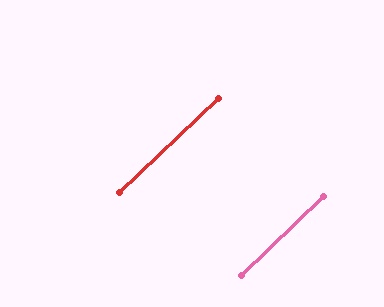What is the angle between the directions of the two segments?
Approximately 0 degrees.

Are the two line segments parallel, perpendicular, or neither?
Parallel — their directions differ by only 0.3°.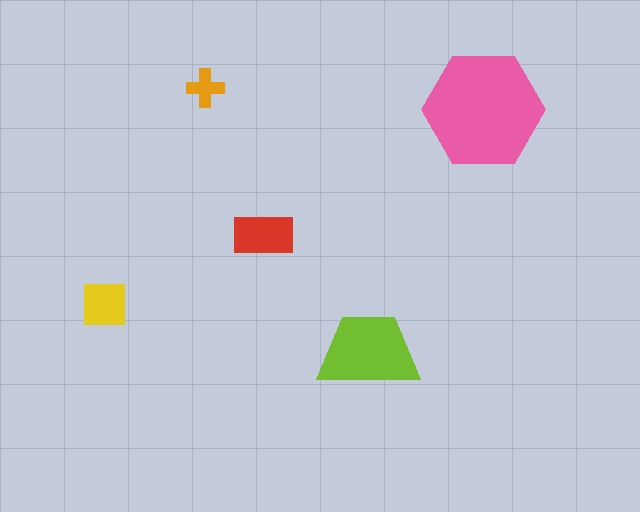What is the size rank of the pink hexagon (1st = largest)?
1st.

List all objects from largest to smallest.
The pink hexagon, the lime trapezoid, the red rectangle, the yellow square, the orange cross.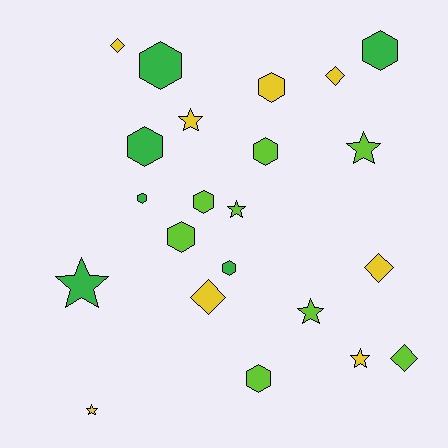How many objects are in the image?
There are 22 objects.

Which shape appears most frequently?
Hexagon, with 10 objects.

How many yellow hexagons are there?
There is 1 yellow hexagon.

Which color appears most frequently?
Yellow, with 8 objects.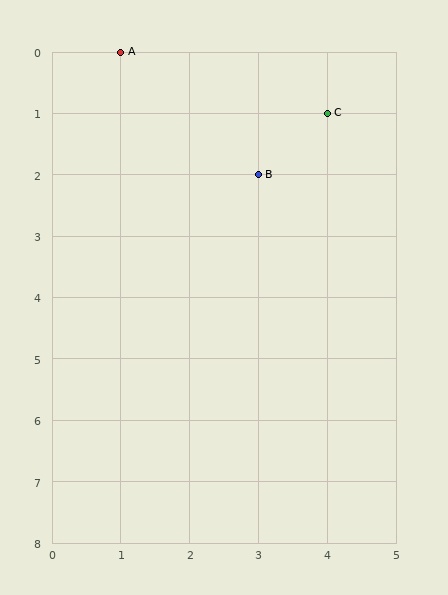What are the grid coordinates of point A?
Point A is at grid coordinates (1, 0).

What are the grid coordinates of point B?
Point B is at grid coordinates (3, 2).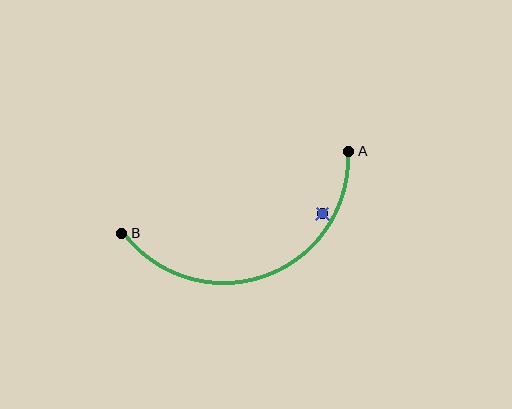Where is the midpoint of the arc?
The arc midpoint is the point on the curve farthest from the straight line joining A and B. It sits below that line.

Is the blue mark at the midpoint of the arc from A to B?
No — the blue mark does not lie on the arc at all. It sits slightly inside the curve.